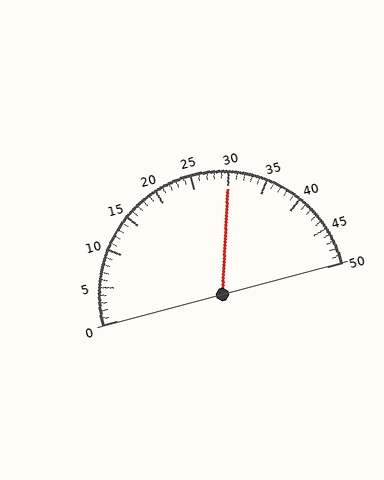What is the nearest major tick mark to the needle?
The nearest major tick mark is 30.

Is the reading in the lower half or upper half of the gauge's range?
The reading is in the upper half of the range (0 to 50).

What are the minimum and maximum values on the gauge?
The gauge ranges from 0 to 50.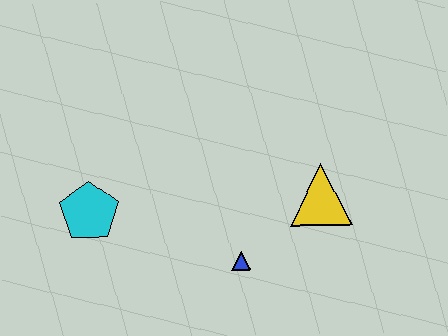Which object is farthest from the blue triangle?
The cyan pentagon is farthest from the blue triangle.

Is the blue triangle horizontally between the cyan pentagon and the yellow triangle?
Yes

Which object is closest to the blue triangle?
The yellow triangle is closest to the blue triangle.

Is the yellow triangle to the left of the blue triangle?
No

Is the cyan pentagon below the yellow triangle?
Yes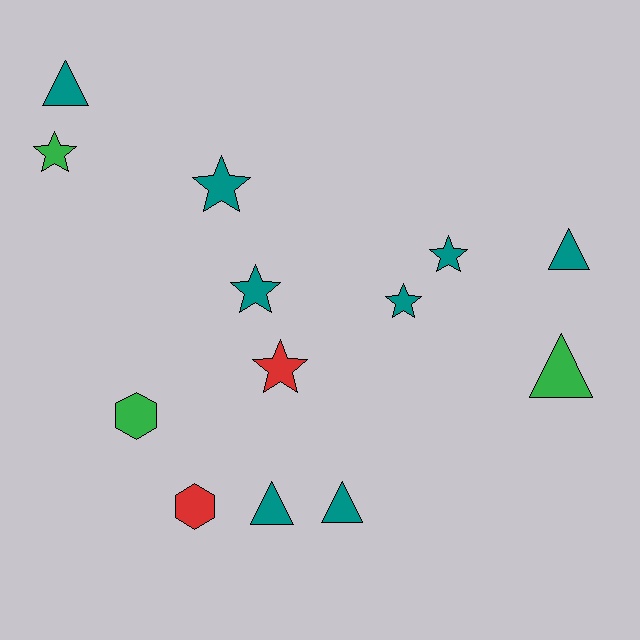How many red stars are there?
There is 1 red star.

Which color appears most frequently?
Teal, with 8 objects.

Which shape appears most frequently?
Star, with 6 objects.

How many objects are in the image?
There are 13 objects.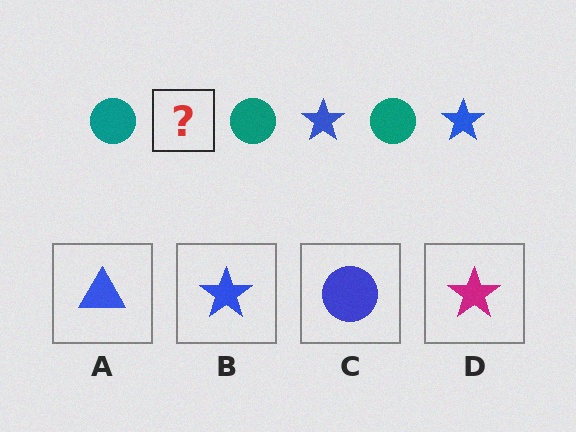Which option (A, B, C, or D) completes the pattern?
B.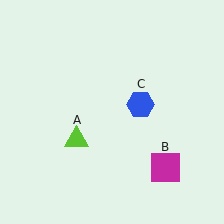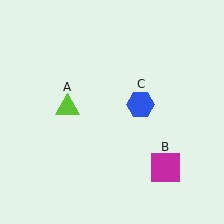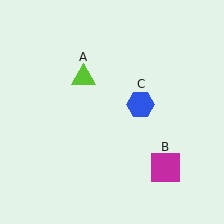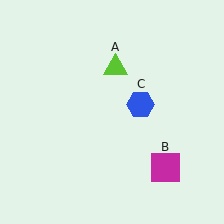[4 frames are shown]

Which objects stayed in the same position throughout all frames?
Magenta square (object B) and blue hexagon (object C) remained stationary.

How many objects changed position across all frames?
1 object changed position: lime triangle (object A).